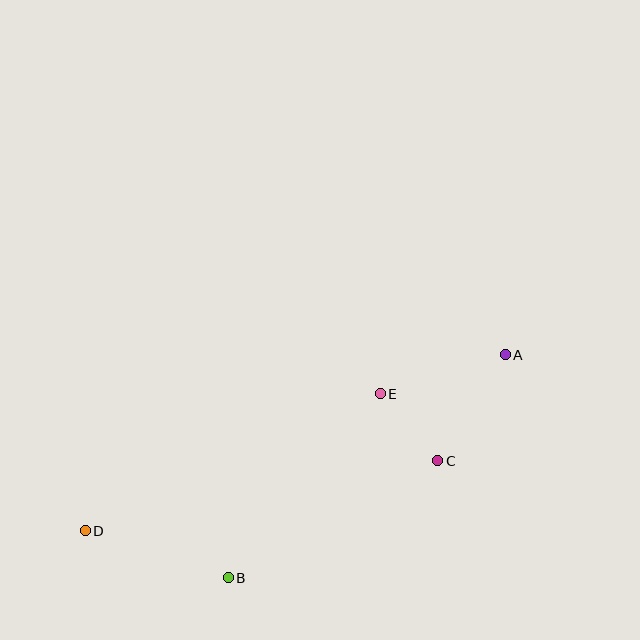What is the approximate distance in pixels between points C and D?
The distance between C and D is approximately 360 pixels.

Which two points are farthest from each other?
Points A and D are farthest from each other.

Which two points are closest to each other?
Points C and E are closest to each other.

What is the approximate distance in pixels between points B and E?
The distance between B and E is approximately 238 pixels.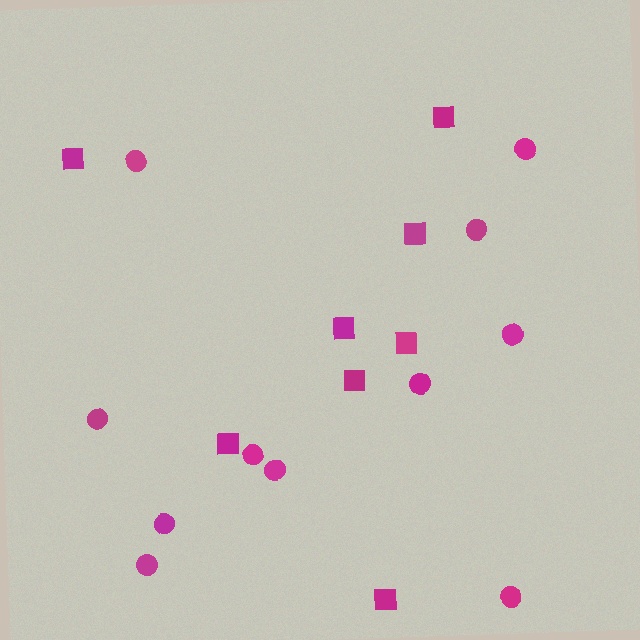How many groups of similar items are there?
There are 2 groups: one group of squares (8) and one group of circles (11).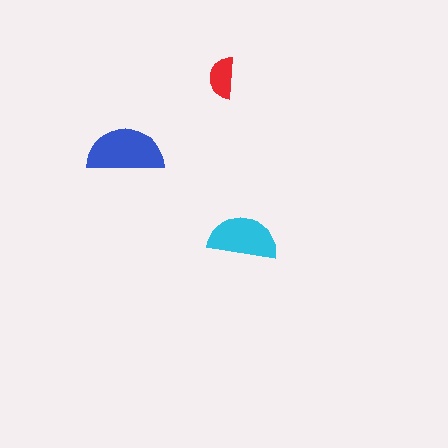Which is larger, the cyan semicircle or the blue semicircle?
The blue one.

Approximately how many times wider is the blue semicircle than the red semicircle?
About 2 times wider.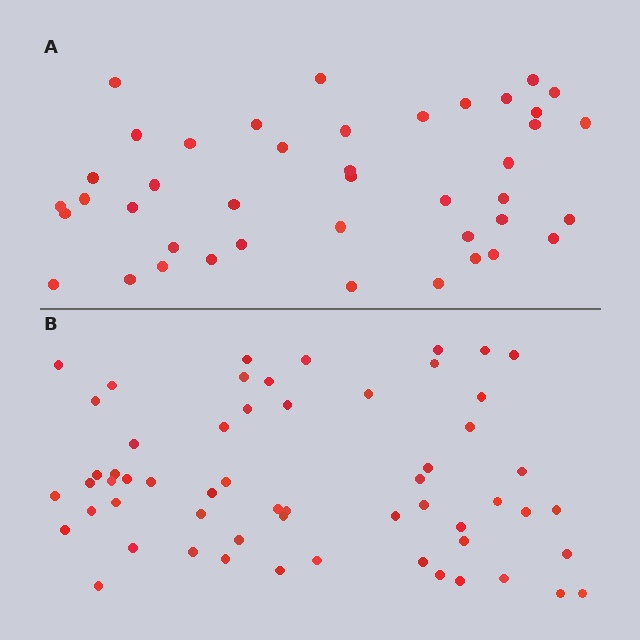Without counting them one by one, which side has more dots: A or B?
Region B (the bottom region) has more dots.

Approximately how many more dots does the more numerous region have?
Region B has approximately 15 more dots than region A.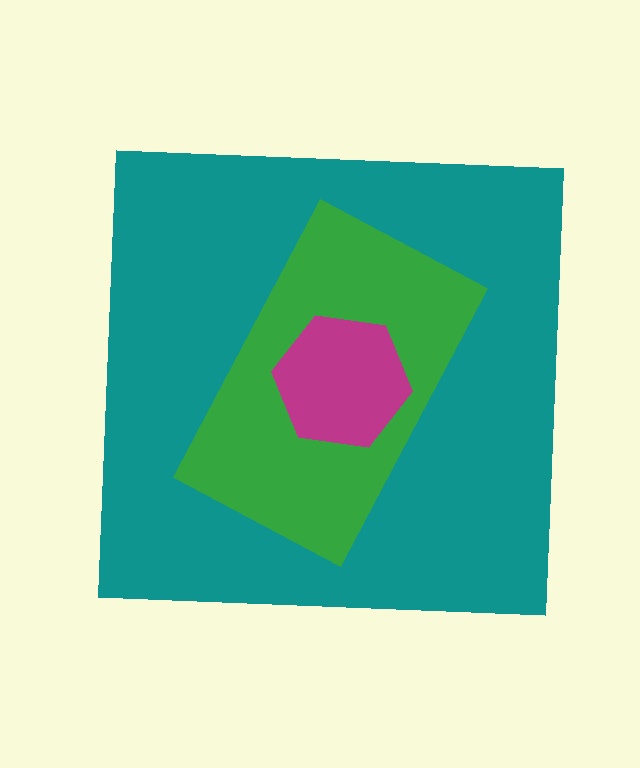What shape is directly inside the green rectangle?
The magenta hexagon.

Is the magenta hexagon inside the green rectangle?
Yes.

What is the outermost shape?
The teal square.